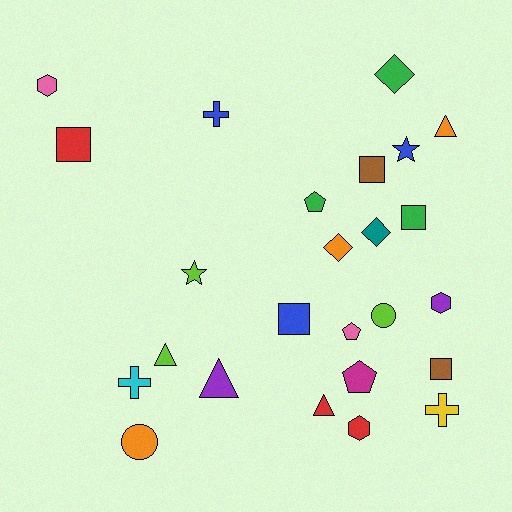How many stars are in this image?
There are 2 stars.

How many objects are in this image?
There are 25 objects.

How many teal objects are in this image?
There is 1 teal object.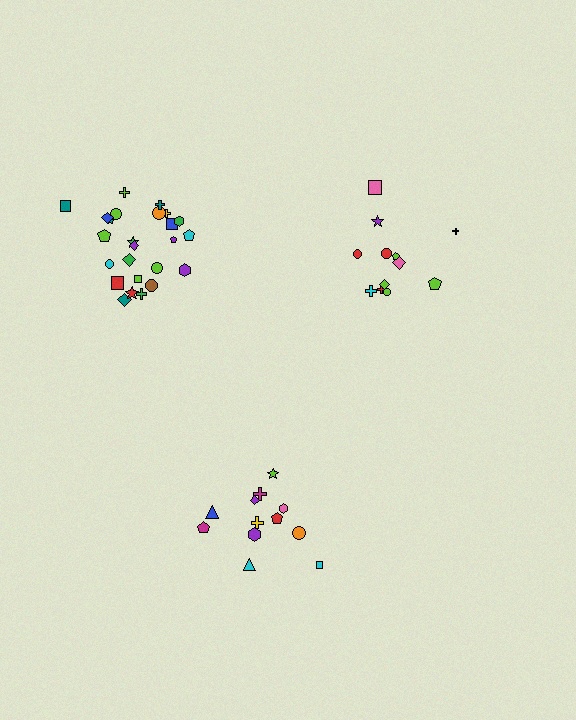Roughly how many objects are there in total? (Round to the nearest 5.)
Roughly 50 objects in total.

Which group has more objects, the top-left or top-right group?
The top-left group.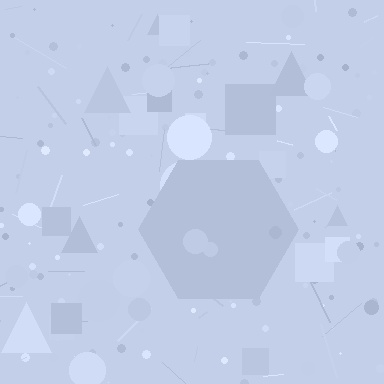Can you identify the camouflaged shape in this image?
The camouflaged shape is a hexagon.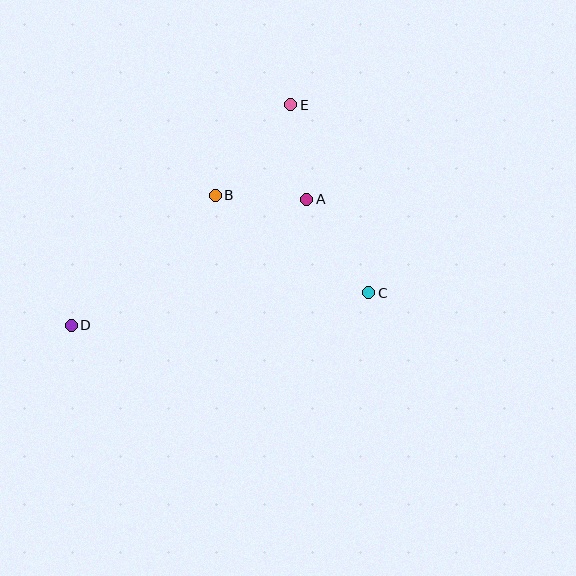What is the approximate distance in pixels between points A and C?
The distance between A and C is approximately 112 pixels.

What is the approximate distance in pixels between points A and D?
The distance between A and D is approximately 267 pixels.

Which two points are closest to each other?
Points A and B are closest to each other.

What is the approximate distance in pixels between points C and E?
The distance between C and E is approximately 203 pixels.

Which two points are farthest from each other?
Points D and E are farthest from each other.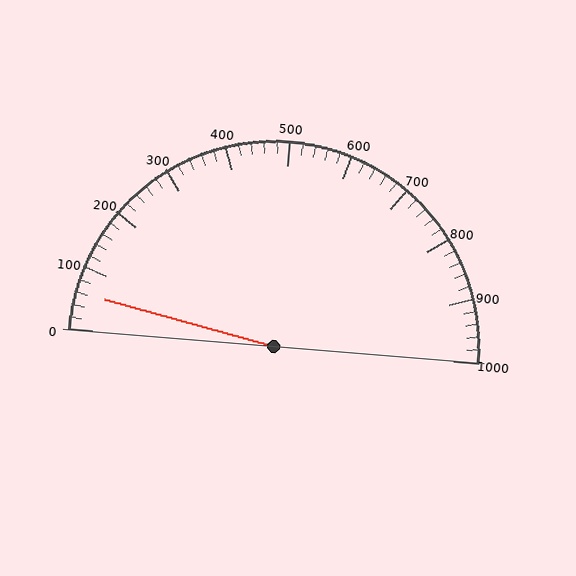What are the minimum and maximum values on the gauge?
The gauge ranges from 0 to 1000.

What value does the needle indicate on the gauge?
The needle indicates approximately 60.